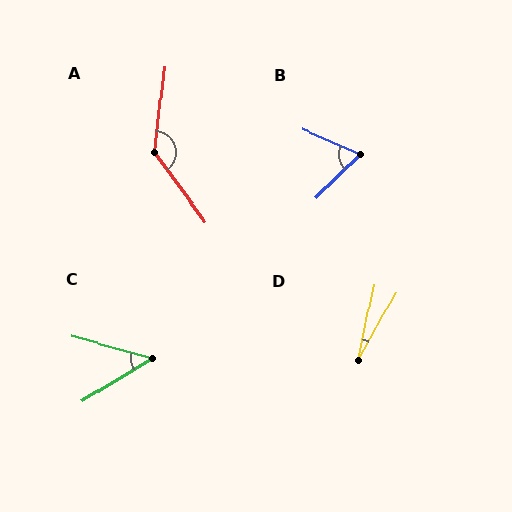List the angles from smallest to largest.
D (18°), C (47°), B (67°), A (137°).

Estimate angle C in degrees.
Approximately 47 degrees.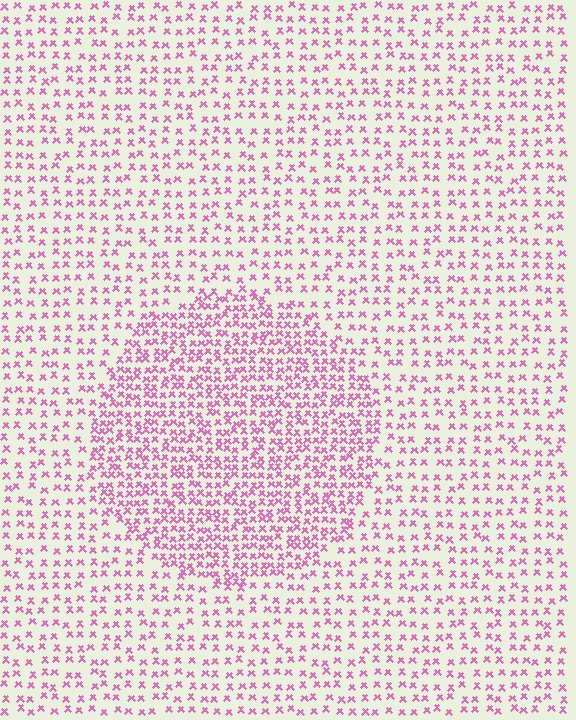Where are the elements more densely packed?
The elements are more densely packed inside the circle boundary.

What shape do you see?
I see a circle.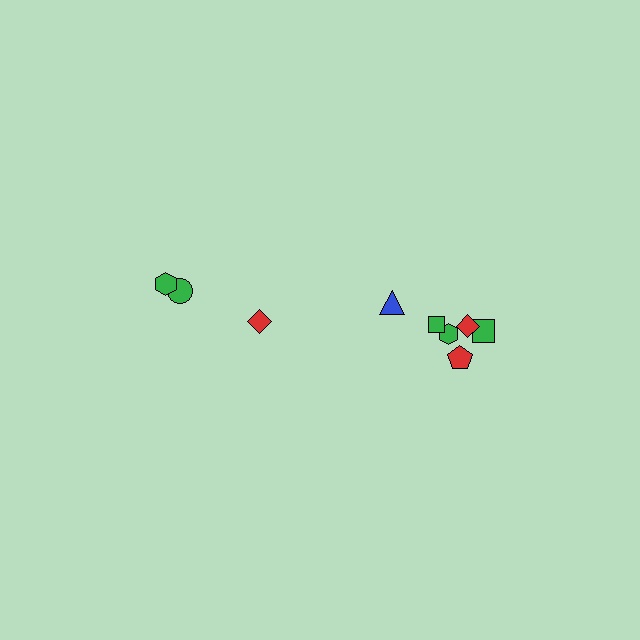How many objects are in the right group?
There are 6 objects.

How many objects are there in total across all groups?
There are 9 objects.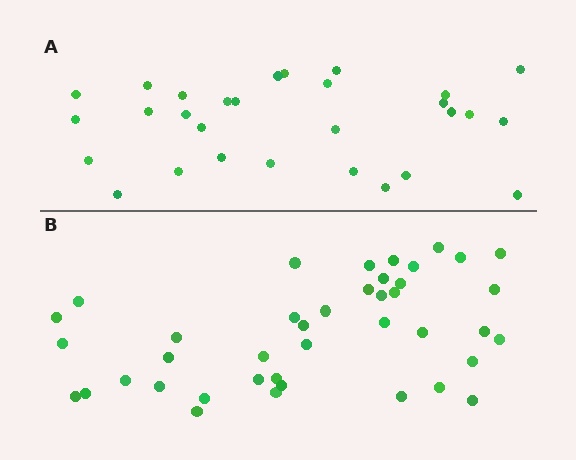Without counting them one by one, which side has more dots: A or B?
Region B (the bottom region) has more dots.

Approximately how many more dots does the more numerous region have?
Region B has roughly 12 or so more dots than region A.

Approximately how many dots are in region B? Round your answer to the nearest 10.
About 40 dots. (The exact count is 41, which rounds to 40.)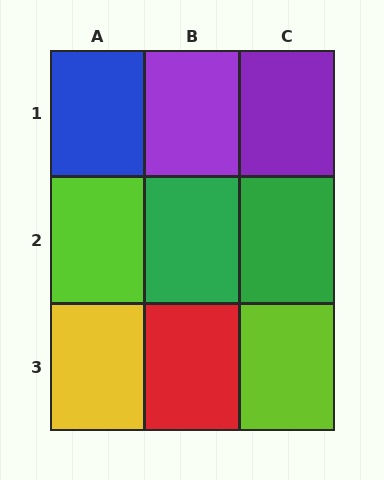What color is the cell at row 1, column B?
Purple.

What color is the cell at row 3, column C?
Lime.